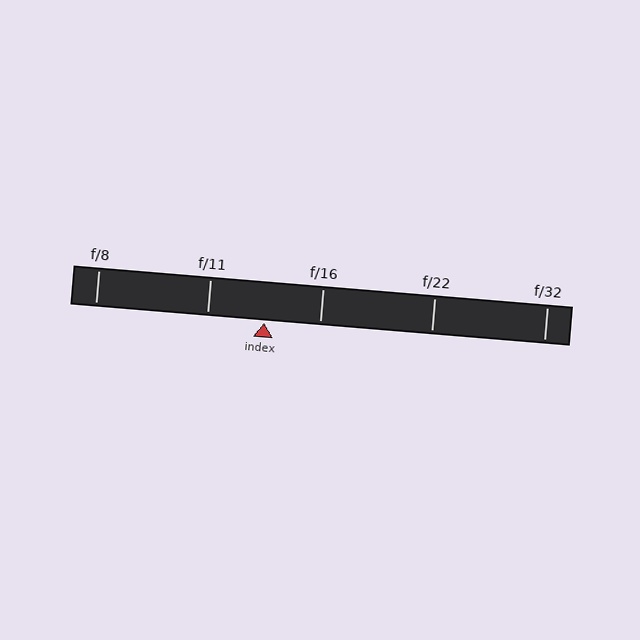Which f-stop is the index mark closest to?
The index mark is closest to f/16.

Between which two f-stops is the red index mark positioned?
The index mark is between f/11 and f/16.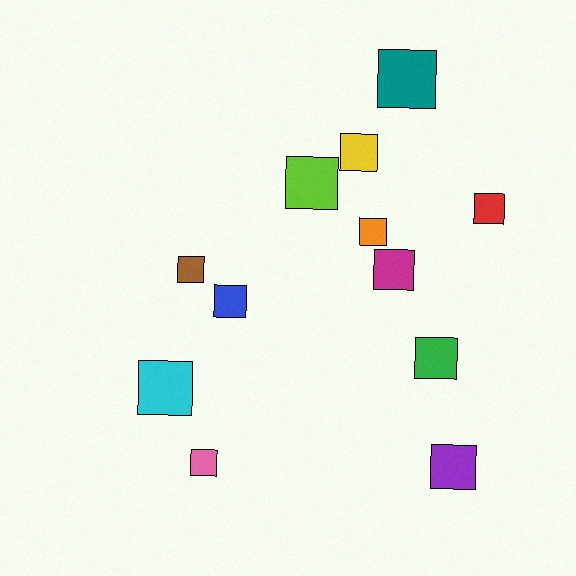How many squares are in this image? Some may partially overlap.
There are 12 squares.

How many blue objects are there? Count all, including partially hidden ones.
There is 1 blue object.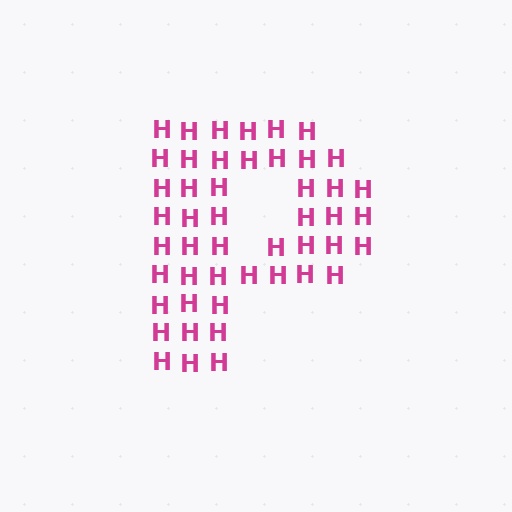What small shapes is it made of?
It is made of small letter H's.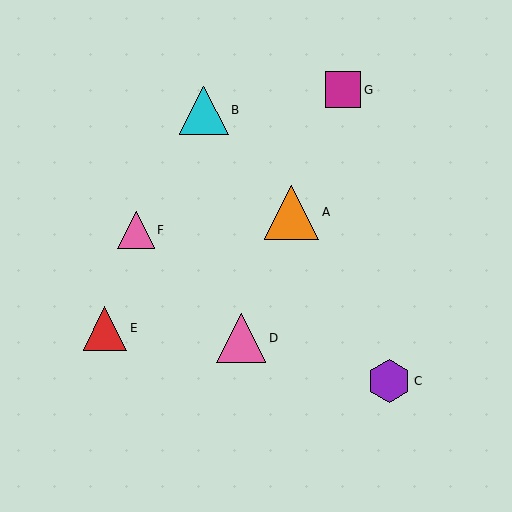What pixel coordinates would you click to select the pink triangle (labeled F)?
Click at (136, 230) to select the pink triangle F.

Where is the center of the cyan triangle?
The center of the cyan triangle is at (204, 110).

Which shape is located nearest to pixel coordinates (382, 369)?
The purple hexagon (labeled C) at (389, 381) is nearest to that location.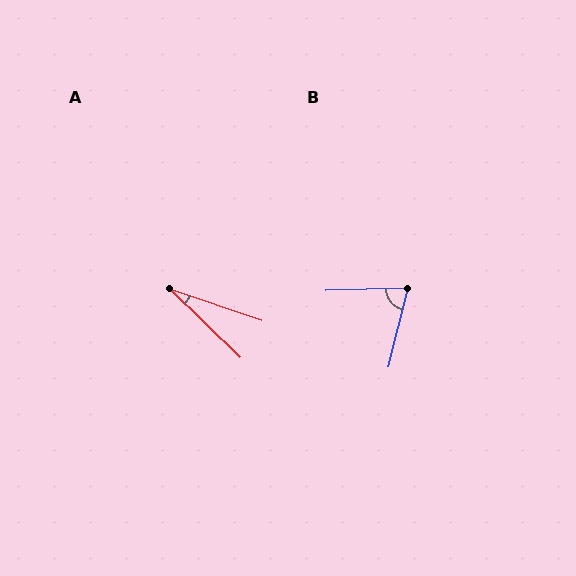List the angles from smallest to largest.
A (25°), B (74°).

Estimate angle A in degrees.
Approximately 25 degrees.